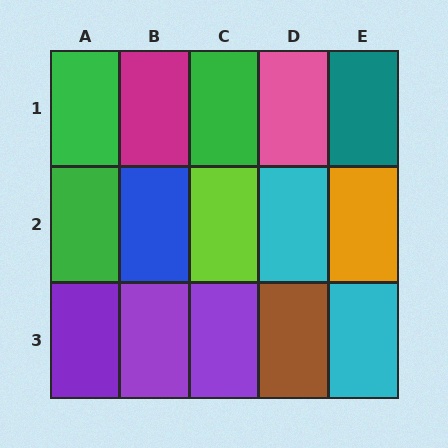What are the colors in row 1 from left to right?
Green, magenta, green, pink, teal.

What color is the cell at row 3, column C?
Purple.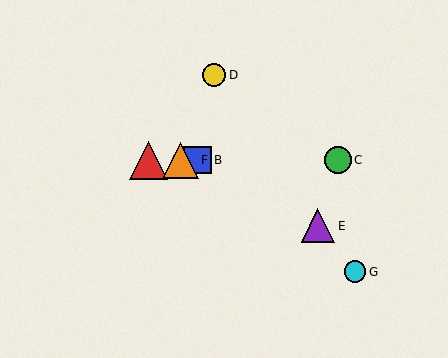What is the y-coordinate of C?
Object C is at y≈160.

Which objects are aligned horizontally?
Objects A, B, C, F are aligned horizontally.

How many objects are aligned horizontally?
4 objects (A, B, C, F) are aligned horizontally.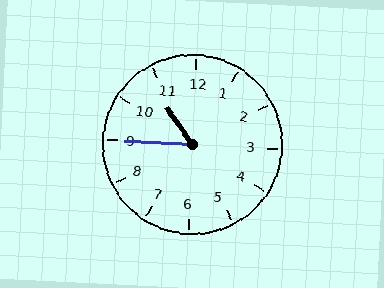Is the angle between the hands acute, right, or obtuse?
It is acute.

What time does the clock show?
10:45.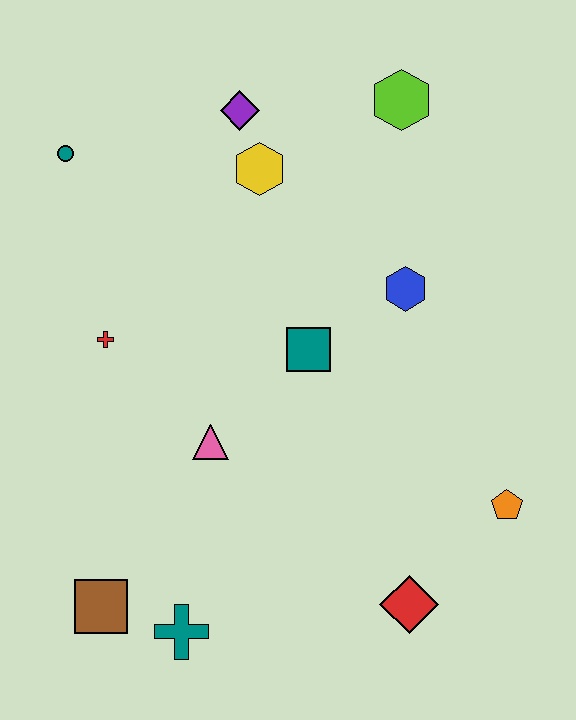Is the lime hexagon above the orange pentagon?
Yes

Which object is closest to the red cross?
The pink triangle is closest to the red cross.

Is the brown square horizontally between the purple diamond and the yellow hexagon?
No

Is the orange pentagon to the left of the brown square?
No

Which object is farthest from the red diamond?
The teal circle is farthest from the red diamond.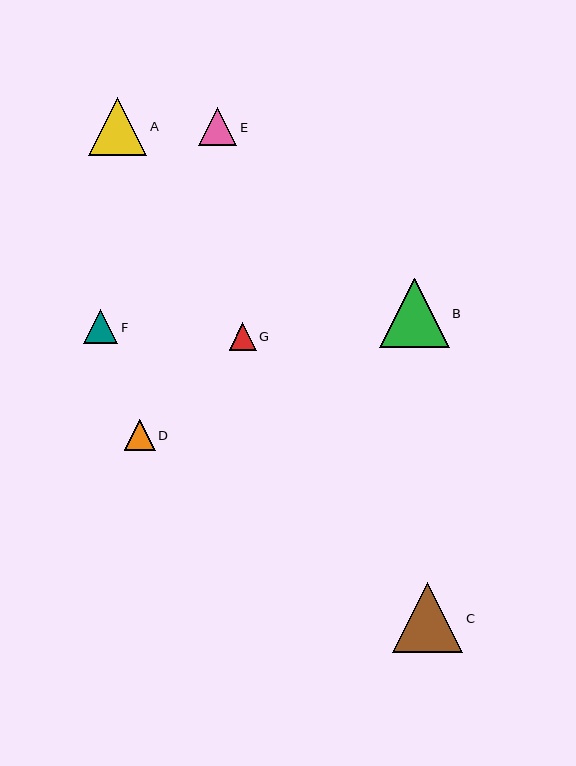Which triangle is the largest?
Triangle C is the largest with a size of approximately 71 pixels.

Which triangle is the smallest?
Triangle G is the smallest with a size of approximately 27 pixels.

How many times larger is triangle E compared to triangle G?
Triangle E is approximately 1.4 times the size of triangle G.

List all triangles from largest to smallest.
From largest to smallest: C, B, A, E, F, D, G.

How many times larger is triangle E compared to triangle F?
Triangle E is approximately 1.1 times the size of triangle F.